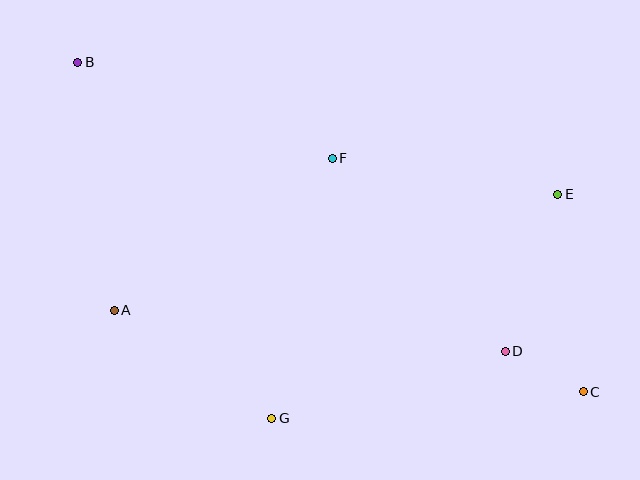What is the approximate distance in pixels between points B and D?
The distance between B and D is approximately 516 pixels.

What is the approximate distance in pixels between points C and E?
The distance between C and E is approximately 199 pixels.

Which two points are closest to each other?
Points C and D are closest to each other.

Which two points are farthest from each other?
Points B and C are farthest from each other.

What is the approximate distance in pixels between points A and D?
The distance between A and D is approximately 393 pixels.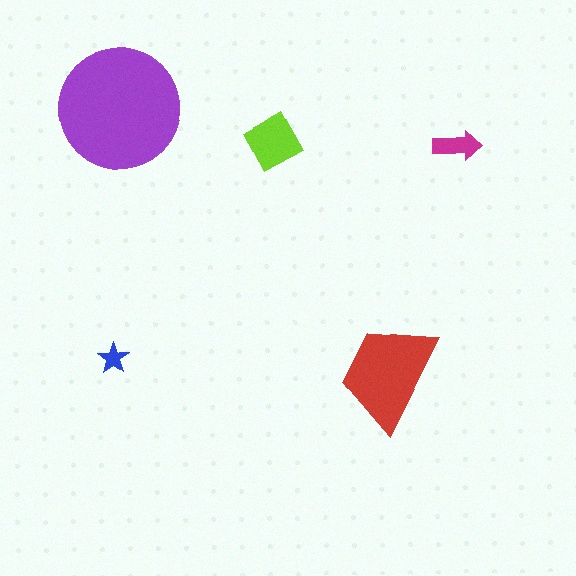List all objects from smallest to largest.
The blue star, the magenta arrow, the lime square, the red trapezoid, the purple circle.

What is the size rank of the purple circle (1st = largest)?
1st.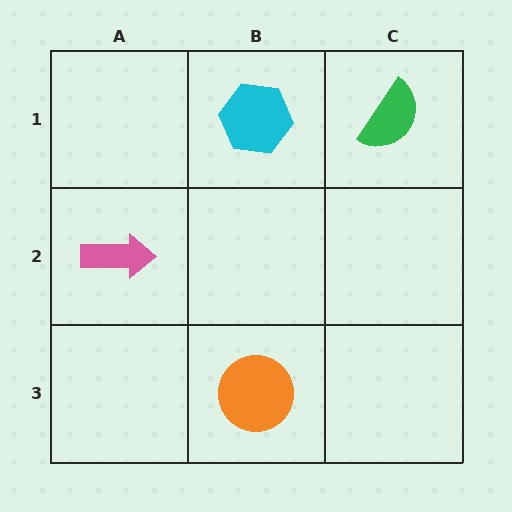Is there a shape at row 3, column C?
No, that cell is empty.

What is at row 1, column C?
A green semicircle.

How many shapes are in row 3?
1 shape.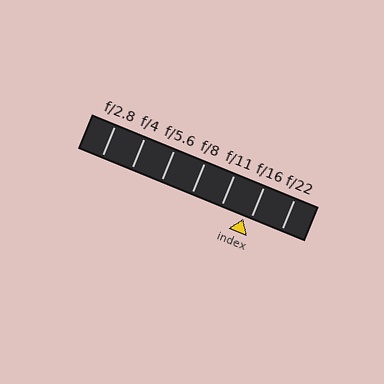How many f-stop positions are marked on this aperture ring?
There are 7 f-stop positions marked.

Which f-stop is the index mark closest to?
The index mark is closest to f/16.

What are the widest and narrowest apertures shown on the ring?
The widest aperture shown is f/2.8 and the narrowest is f/22.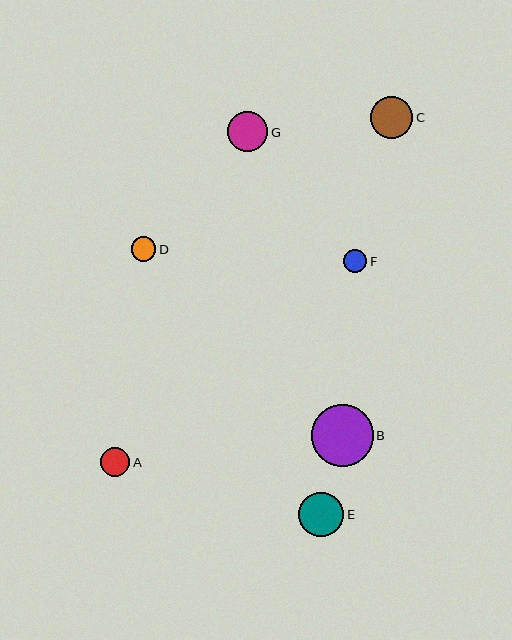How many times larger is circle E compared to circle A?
Circle E is approximately 1.5 times the size of circle A.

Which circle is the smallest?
Circle F is the smallest with a size of approximately 23 pixels.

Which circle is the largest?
Circle B is the largest with a size of approximately 62 pixels.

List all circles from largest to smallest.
From largest to smallest: B, E, C, G, A, D, F.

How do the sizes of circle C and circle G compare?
Circle C and circle G are approximately the same size.